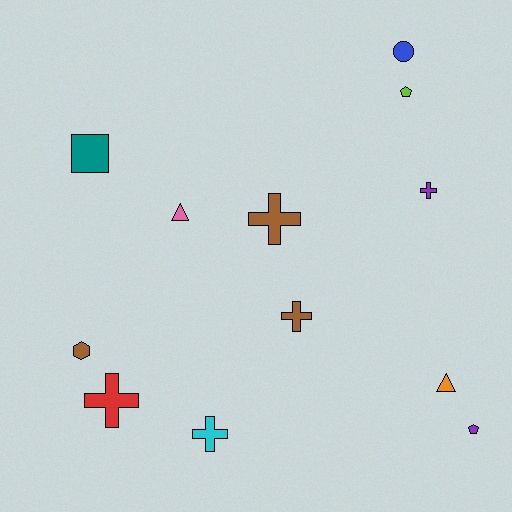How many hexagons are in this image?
There is 1 hexagon.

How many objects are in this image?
There are 12 objects.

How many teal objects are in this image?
There is 1 teal object.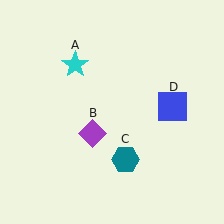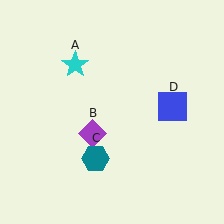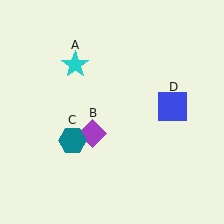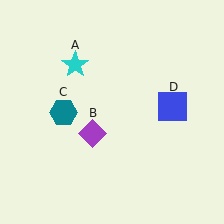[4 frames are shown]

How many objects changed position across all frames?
1 object changed position: teal hexagon (object C).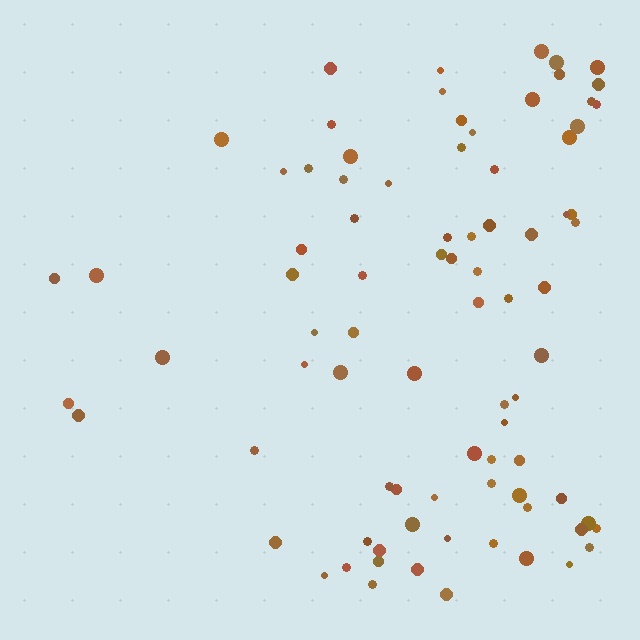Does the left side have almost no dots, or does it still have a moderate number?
Still a moderate number, just noticeably fewer than the right.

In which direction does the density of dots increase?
From left to right, with the right side densest.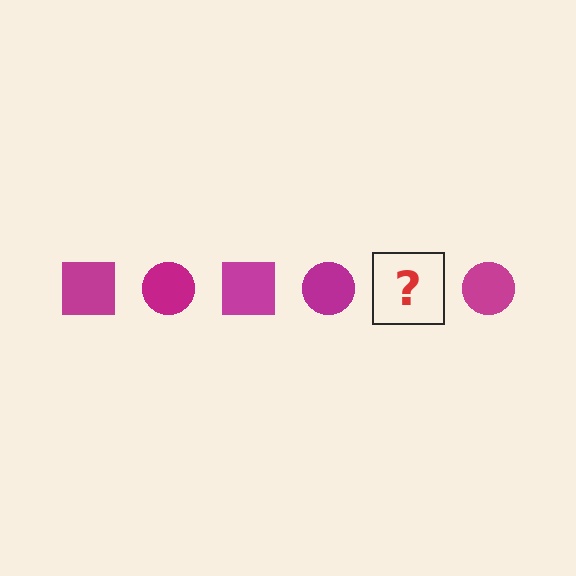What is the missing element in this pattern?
The missing element is a magenta square.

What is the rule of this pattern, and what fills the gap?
The rule is that the pattern cycles through square, circle shapes in magenta. The gap should be filled with a magenta square.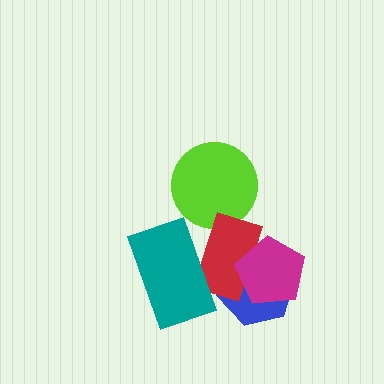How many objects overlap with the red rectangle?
4 objects overlap with the red rectangle.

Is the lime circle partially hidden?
Yes, it is partially covered by another shape.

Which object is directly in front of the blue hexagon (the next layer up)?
The red rectangle is directly in front of the blue hexagon.